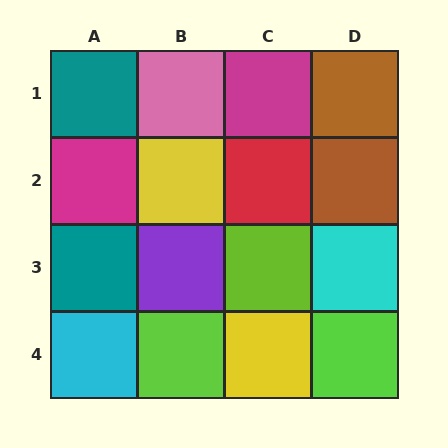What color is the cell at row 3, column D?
Cyan.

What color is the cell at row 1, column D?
Brown.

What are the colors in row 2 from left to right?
Magenta, yellow, red, brown.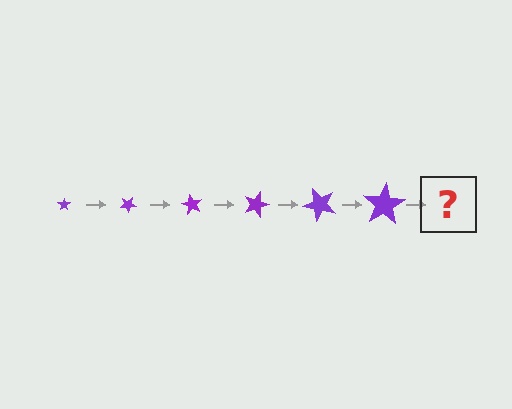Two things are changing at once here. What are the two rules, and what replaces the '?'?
The two rules are that the star grows larger each step and it rotates 30 degrees each step. The '?' should be a star, larger than the previous one and rotated 180 degrees from the start.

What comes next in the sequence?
The next element should be a star, larger than the previous one and rotated 180 degrees from the start.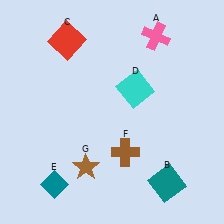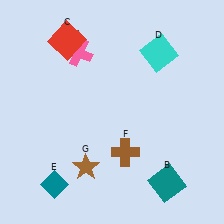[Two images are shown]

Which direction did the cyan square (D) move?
The cyan square (D) moved up.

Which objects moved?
The objects that moved are: the pink cross (A), the cyan square (D).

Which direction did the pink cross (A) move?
The pink cross (A) moved left.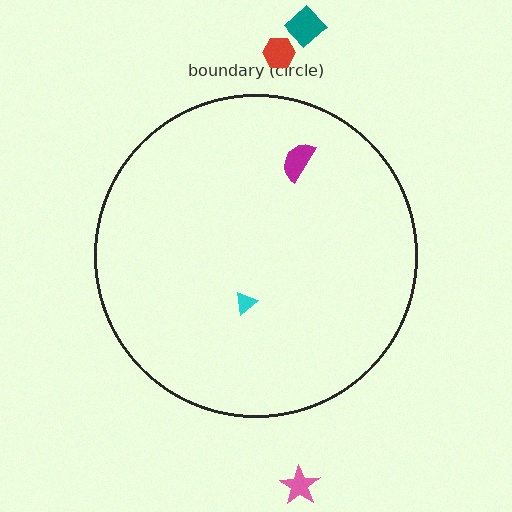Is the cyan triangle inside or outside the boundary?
Inside.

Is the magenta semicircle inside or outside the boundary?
Inside.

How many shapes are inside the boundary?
2 inside, 3 outside.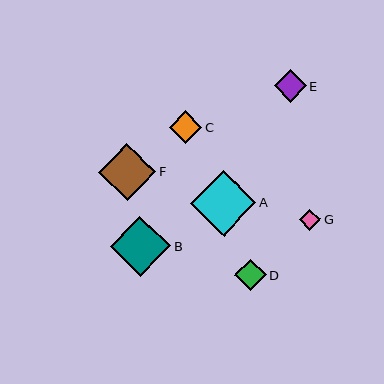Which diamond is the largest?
Diamond A is the largest with a size of approximately 66 pixels.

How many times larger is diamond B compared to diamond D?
Diamond B is approximately 1.9 times the size of diamond D.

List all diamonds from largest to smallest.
From largest to smallest: A, B, F, C, E, D, G.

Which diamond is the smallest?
Diamond G is the smallest with a size of approximately 21 pixels.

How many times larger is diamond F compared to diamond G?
Diamond F is approximately 2.7 times the size of diamond G.